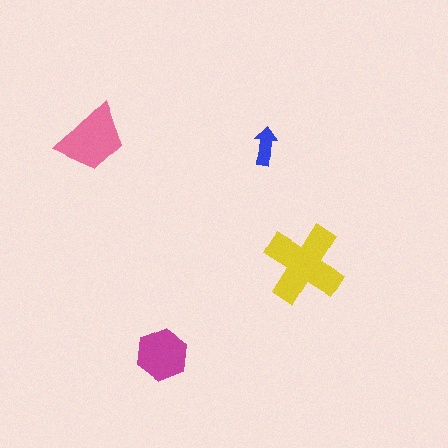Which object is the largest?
The yellow cross.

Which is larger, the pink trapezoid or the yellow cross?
The yellow cross.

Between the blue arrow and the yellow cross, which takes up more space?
The yellow cross.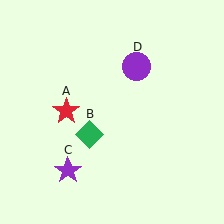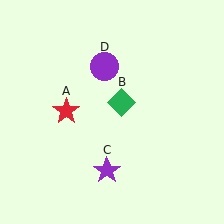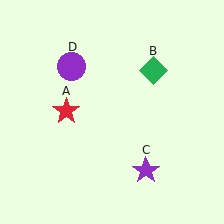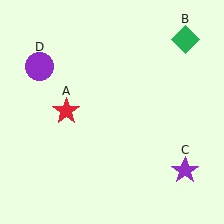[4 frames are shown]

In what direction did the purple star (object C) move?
The purple star (object C) moved right.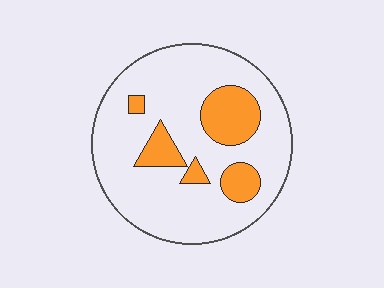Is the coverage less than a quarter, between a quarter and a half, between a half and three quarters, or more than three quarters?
Less than a quarter.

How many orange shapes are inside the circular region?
5.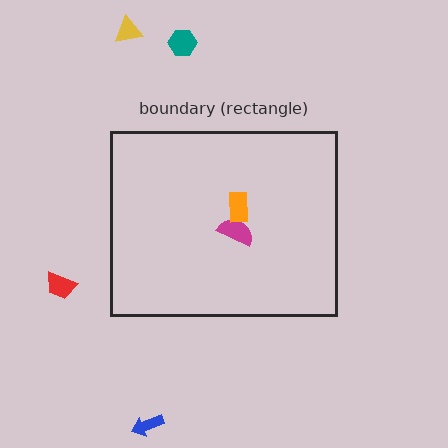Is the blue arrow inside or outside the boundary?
Outside.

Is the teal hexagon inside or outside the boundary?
Outside.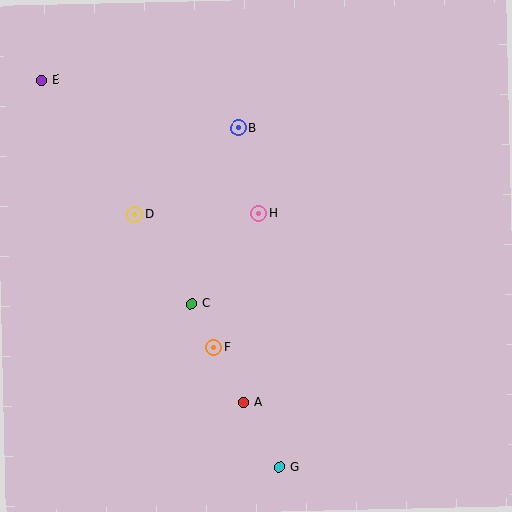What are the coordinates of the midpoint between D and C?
The midpoint between D and C is at (163, 259).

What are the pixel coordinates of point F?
Point F is at (214, 347).